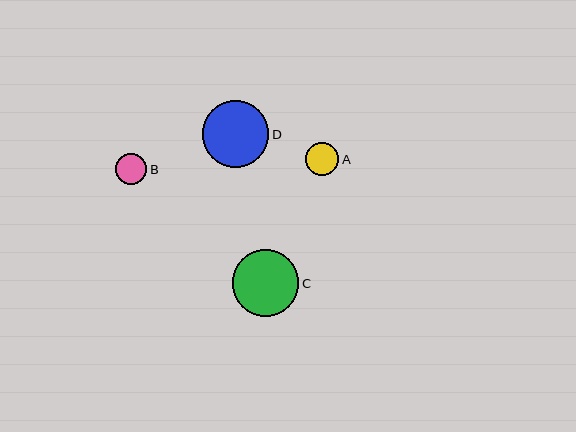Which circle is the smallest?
Circle B is the smallest with a size of approximately 31 pixels.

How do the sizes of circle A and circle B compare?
Circle A and circle B are approximately the same size.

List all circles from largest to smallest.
From largest to smallest: C, D, A, B.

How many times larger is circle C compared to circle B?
Circle C is approximately 2.2 times the size of circle B.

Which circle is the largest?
Circle C is the largest with a size of approximately 67 pixels.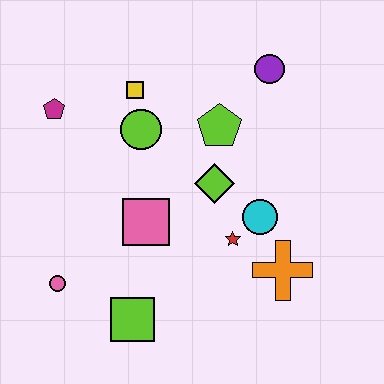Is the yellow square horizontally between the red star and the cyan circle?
No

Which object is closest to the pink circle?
The lime square is closest to the pink circle.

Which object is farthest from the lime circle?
The orange cross is farthest from the lime circle.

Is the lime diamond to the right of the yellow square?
Yes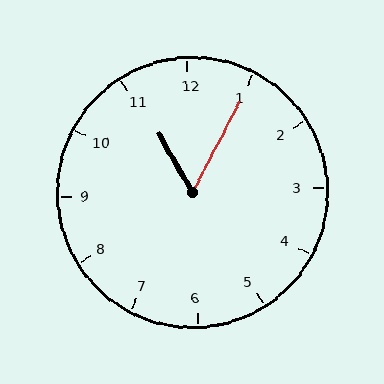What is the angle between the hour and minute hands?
Approximately 58 degrees.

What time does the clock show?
11:05.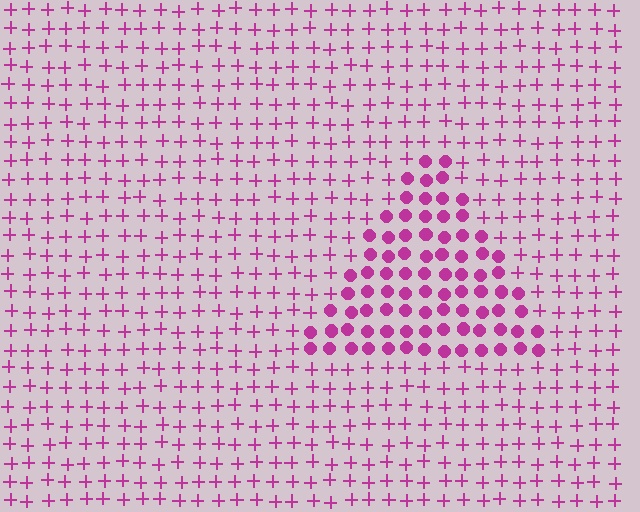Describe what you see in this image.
The image is filled with small magenta elements arranged in a uniform grid. A triangle-shaped region contains circles, while the surrounding area contains plus signs. The boundary is defined purely by the change in element shape.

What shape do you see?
I see a triangle.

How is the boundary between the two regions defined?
The boundary is defined by a change in element shape: circles inside vs. plus signs outside. All elements share the same color and spacing.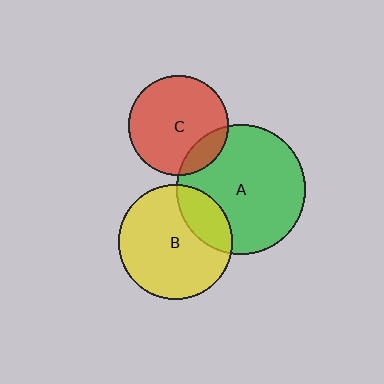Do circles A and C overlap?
Yes.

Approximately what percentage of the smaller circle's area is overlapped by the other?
Approximately 15%.